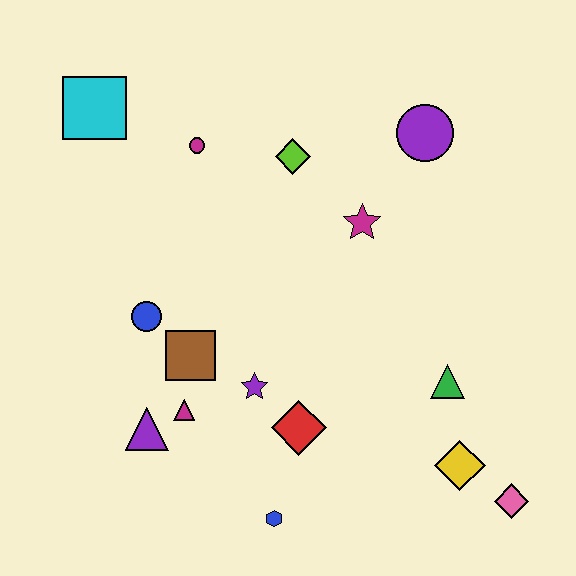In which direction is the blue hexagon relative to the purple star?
The blue hexagon is below the purple star.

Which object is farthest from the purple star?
The cyan square is farthest from the purple star.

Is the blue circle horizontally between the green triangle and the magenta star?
No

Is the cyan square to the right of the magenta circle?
No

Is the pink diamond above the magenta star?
No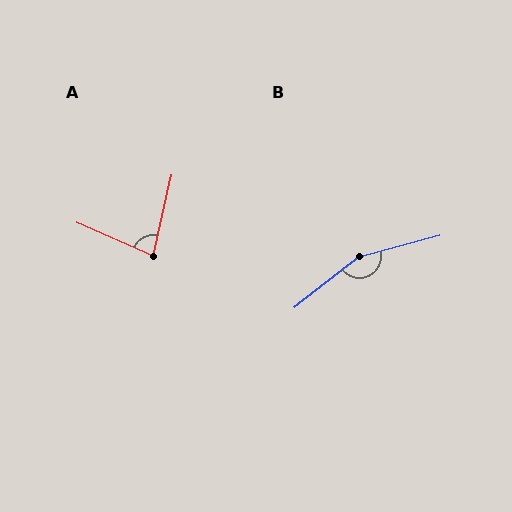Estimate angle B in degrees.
Approximately 156 degrees.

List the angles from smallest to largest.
A (79°), B (156°).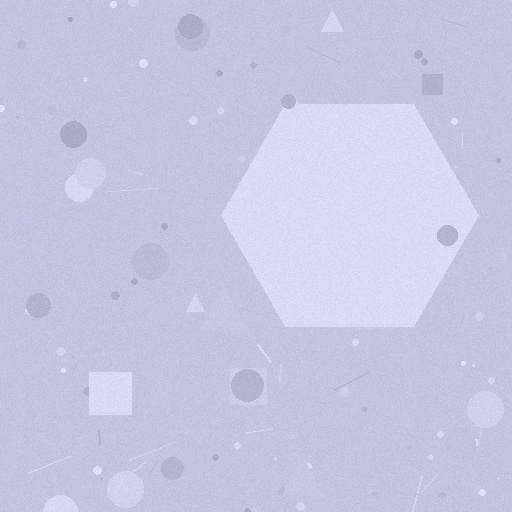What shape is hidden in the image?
A hexagon is hidden in the image.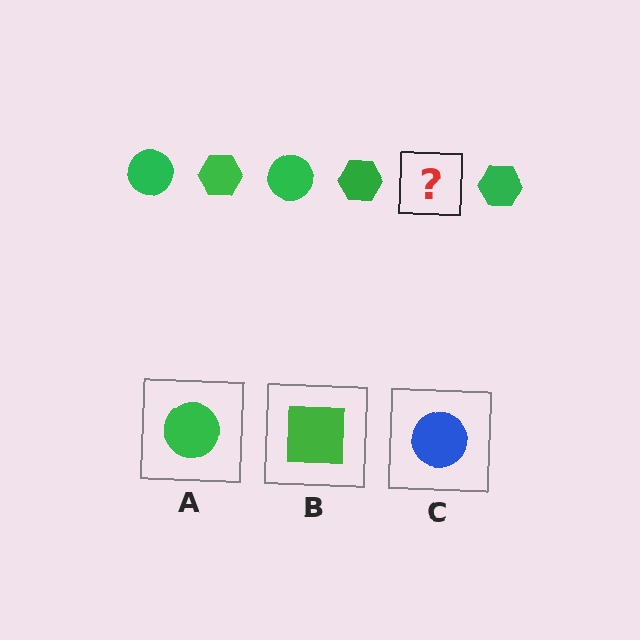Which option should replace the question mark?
Option A.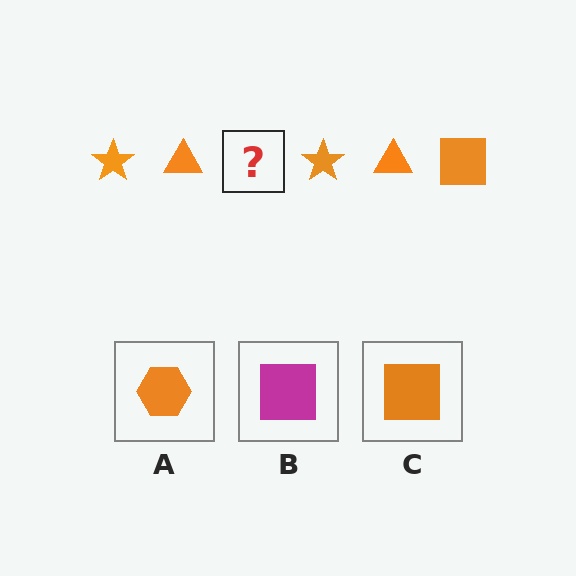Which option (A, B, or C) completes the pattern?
C.